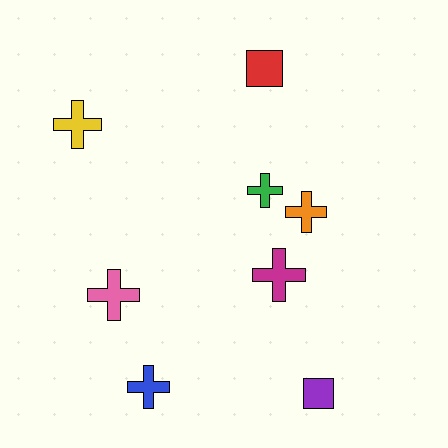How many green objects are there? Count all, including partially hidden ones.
There is 1 green object.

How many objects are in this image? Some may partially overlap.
There are 8 objects.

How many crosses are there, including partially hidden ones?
There are 6 crosses.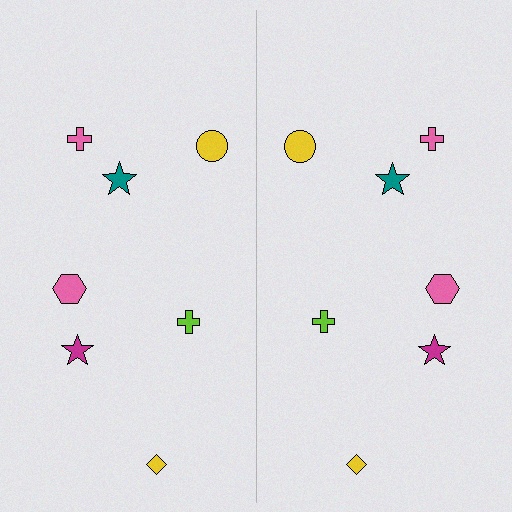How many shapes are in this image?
There are 14 shapes in this image.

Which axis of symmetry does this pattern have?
The pattern has a vertical axis of symmetry running through the center of the image.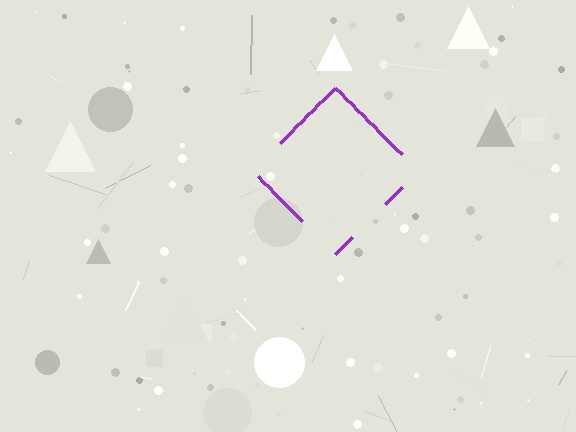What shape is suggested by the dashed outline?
The dashed outline suggests a diamond.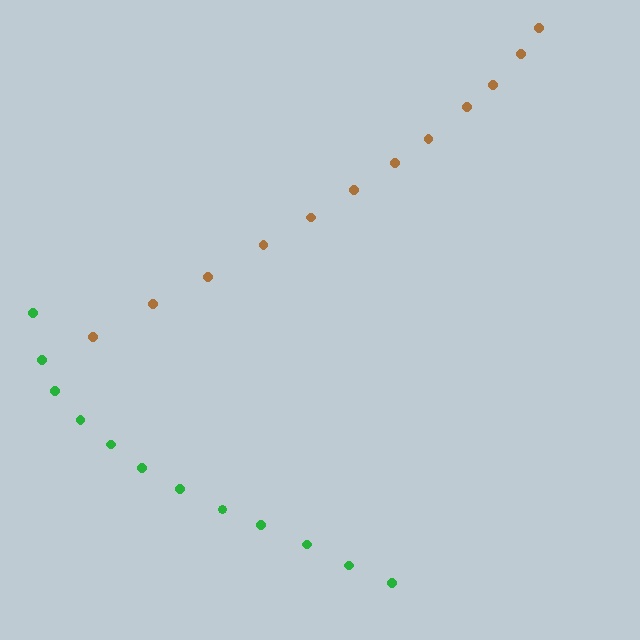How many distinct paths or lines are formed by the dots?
There are 2 distinct paths.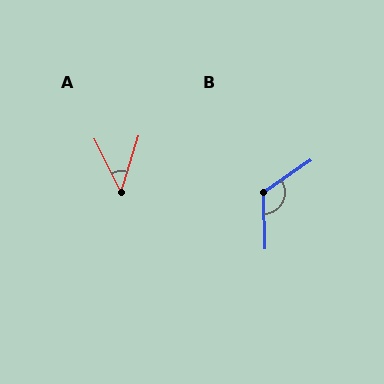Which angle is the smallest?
A, at approximately 43 degrees.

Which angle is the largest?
B, at approximately 123 degrees.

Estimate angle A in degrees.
Approximately 43 degrees.